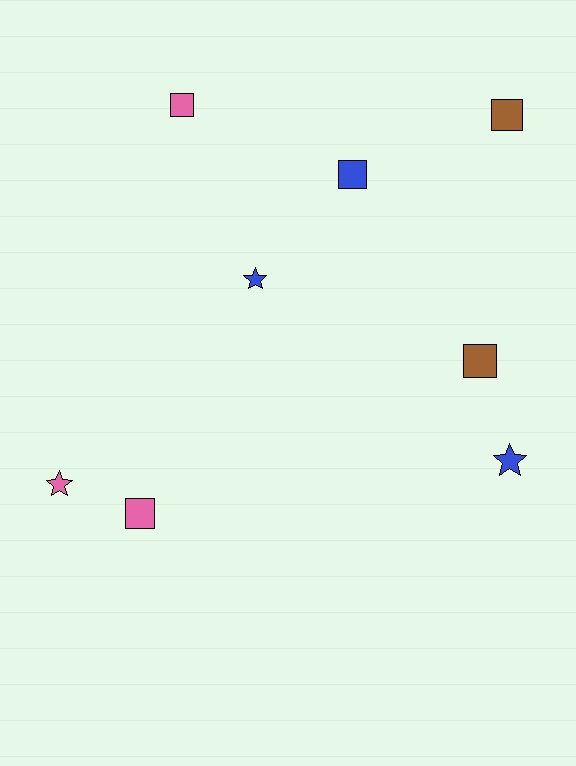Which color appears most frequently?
Pink, with 3 objects.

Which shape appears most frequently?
Square, with 5 objects.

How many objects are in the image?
There are 8 objects.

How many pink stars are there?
There is 1 pink star.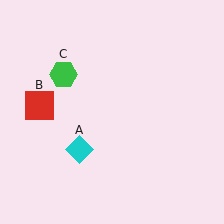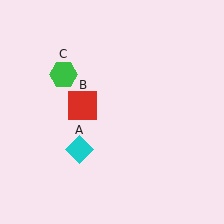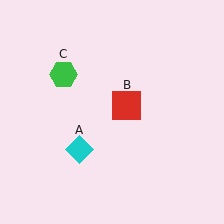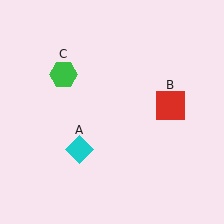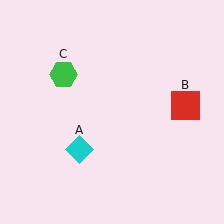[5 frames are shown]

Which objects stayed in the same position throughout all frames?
Cyan diamond (object A) and green hexagon (object C) remained stationary.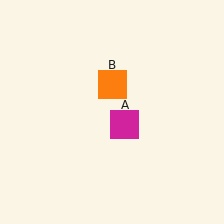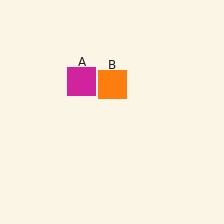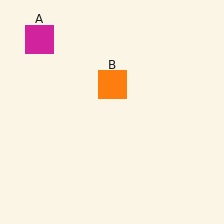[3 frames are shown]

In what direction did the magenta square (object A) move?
The magenta square (object A) moved up and to the left.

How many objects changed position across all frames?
1 object changed position: magenta square (object A).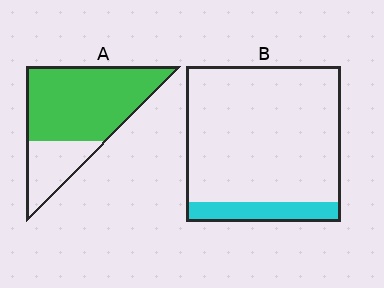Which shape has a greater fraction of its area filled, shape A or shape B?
Shape A.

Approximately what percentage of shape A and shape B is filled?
A is approximately 75% and B is approximately 15%.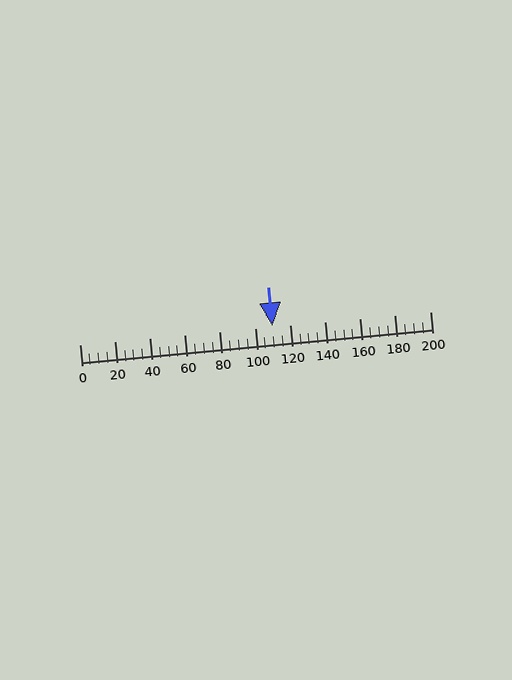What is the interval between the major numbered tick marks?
The major tick marks are spaced 20 units apart.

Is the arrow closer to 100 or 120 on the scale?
The arrow is closer to 120.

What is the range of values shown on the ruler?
The ruler shows values from 0 to 200.